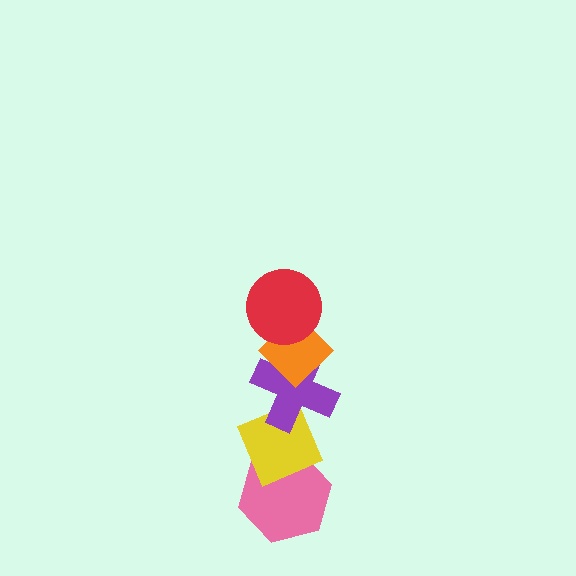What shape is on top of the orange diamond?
The red circle is on top of the orange diamond.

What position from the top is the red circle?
The red circle is 1st from the top.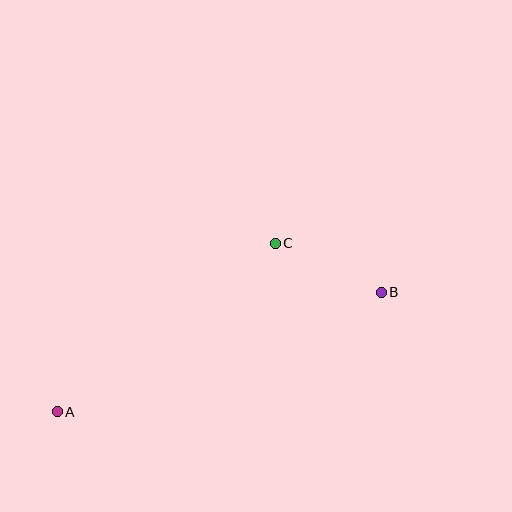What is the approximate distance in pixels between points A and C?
The distance between A and C is approximately 276 pixels.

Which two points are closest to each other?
Points B and C are closest to each other.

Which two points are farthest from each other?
Points A and B are farthest from each other.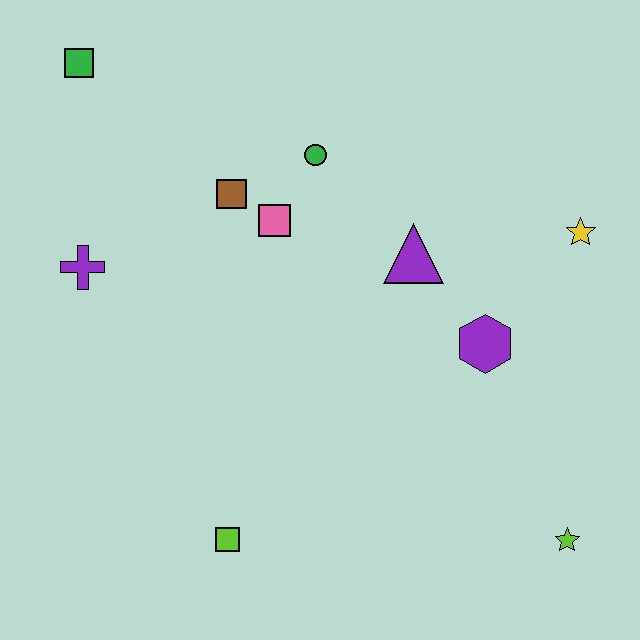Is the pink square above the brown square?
No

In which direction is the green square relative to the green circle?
The green square is to the left of the green circle.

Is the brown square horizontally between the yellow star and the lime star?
No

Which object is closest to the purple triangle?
The purple hexagon is closest to the purple triangle.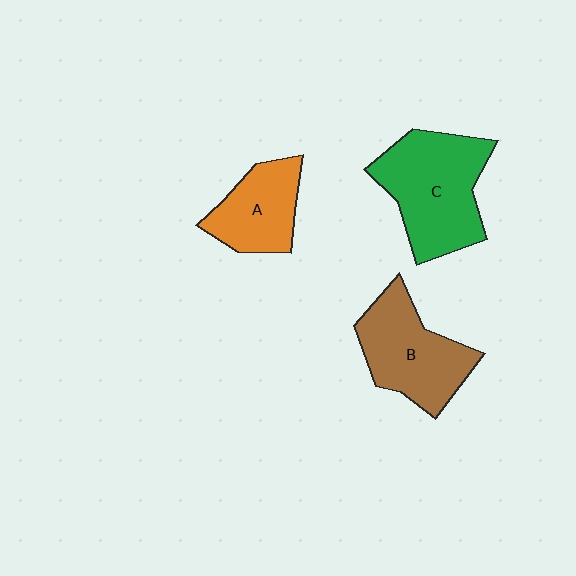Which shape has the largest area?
Shape C (green).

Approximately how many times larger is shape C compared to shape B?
Approximately 1.2 times.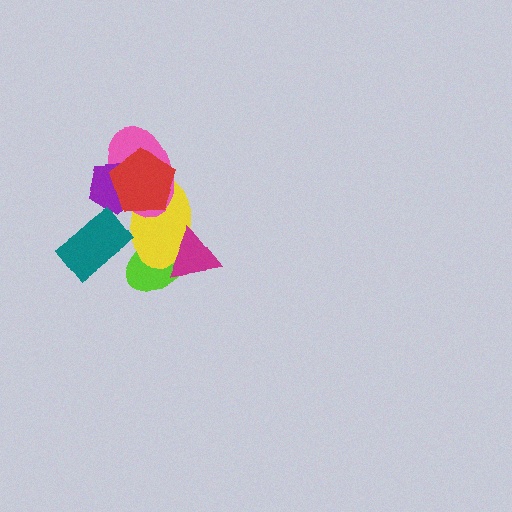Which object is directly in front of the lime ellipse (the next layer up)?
The yellow ellipse is directly in front of the lime ellipse.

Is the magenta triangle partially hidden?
No, no other shape covers it.